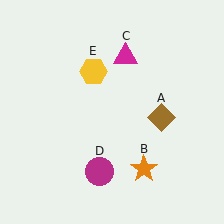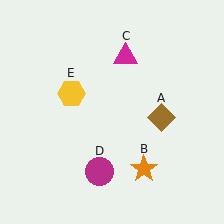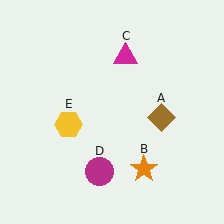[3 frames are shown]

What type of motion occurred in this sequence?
The yellow hexagon (object E) rotated counterclockwise around the center of the scene.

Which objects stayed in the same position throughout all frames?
Brown diamond (object A) and orange star (object B) and magenta triangle (object C) and magenta circle (object D) remained stationary.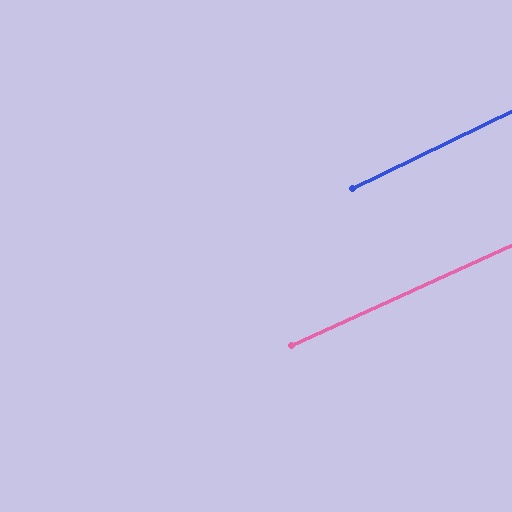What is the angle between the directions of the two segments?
Approximately 1 degree.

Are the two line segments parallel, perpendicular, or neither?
Parallel — their directions differ by only 1.3°.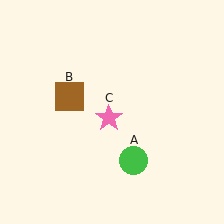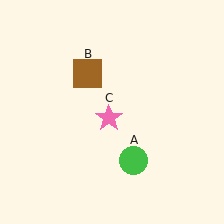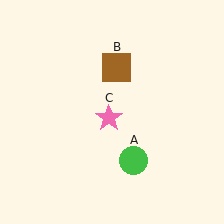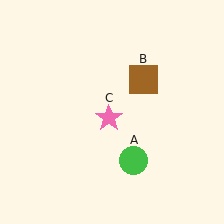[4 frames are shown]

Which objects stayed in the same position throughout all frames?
Green circle (object A) and pink star (object C) remained stationary.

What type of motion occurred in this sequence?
The brown square (object B) rotated clockwise around the center of the scene.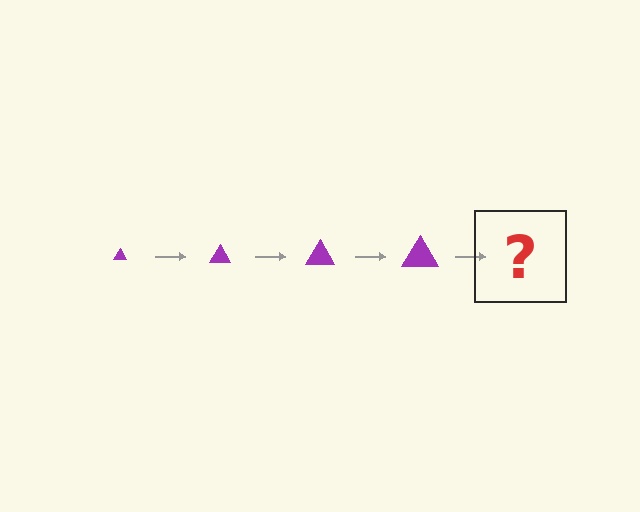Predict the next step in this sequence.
The next step is a purple triangle, larger than the previous one.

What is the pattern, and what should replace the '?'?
The pattern is that the triangle gets progressively larger each step. The '?' should be a purple triangle, larger than the previous one.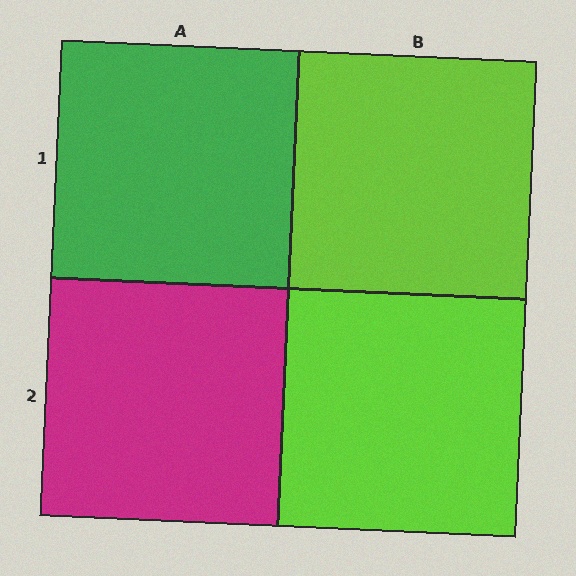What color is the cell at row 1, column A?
Green.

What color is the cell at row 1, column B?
Lime.